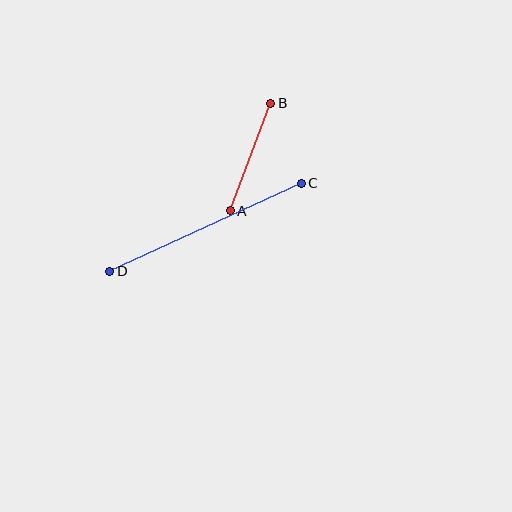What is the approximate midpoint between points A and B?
The midpoint is at approximately (250, 157) pixels.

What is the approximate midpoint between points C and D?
The midpoint is at approximately (206, 227) pixels.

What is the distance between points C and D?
The distance is approximately 211 pixels.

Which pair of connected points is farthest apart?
Points C and D are farthest apart.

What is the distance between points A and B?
The distance is approximately 115 pixels.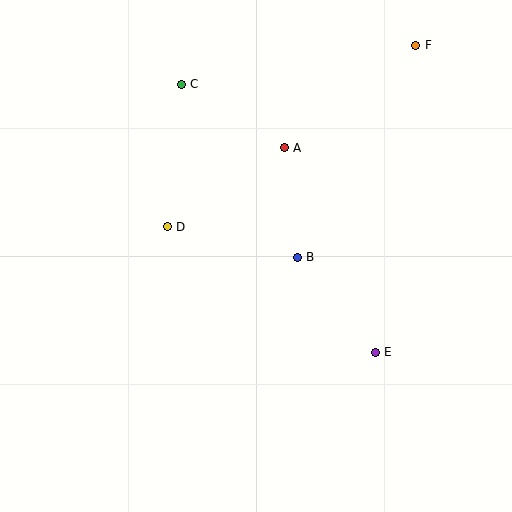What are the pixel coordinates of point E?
Point E is at (375, 352).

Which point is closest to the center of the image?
Point B at (297, 257) is closest to the center.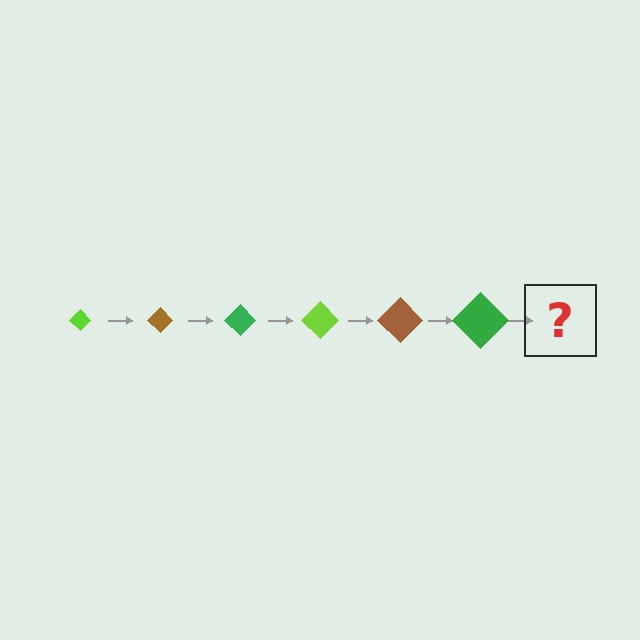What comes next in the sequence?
The next element should be a lime diamond, larger than the previous one.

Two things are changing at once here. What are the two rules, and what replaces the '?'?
The two rules are that the diamond grows larger each step and the color cycles through lime, brown, and green. The '?' should be a lime diamond, larger than the previous one.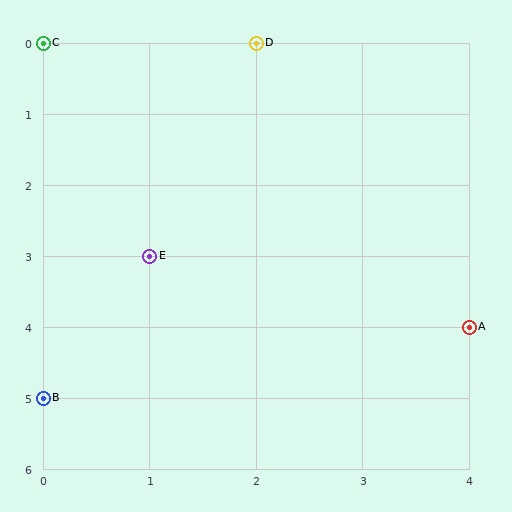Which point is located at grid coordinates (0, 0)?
Point C is at (0, 0).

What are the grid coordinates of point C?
Point C is at grid coordinates (0, 0).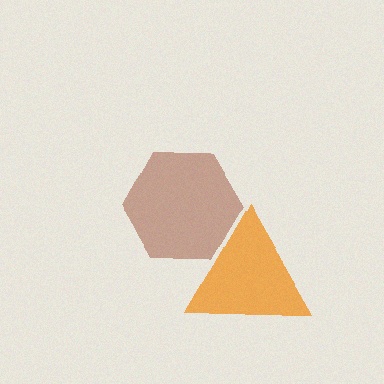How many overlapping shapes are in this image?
There are 2 overlapping shapes in the image.